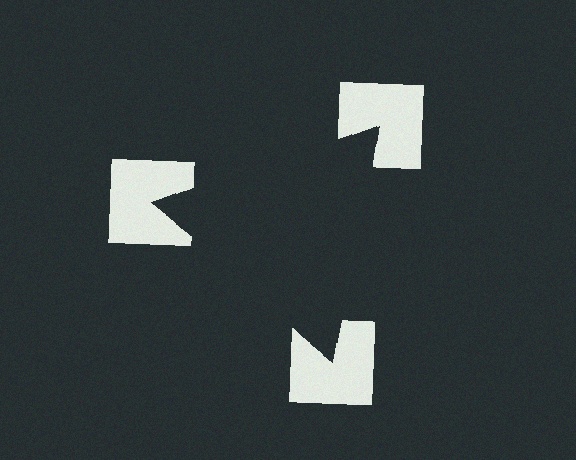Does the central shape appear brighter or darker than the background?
It typically appears slightly darker than the background, even though no actual brightness change is drawn.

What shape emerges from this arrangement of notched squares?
An illusory triangle — its edges are inferred from the aligned wedge cuts in the notched squares, not physically drawn.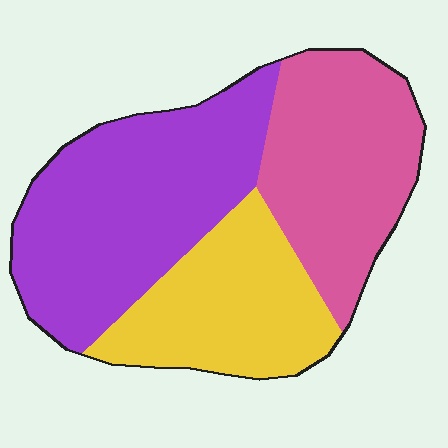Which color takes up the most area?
Purple, at roughly 40%.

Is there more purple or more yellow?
Purple.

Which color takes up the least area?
Yellow, at roughly 25%.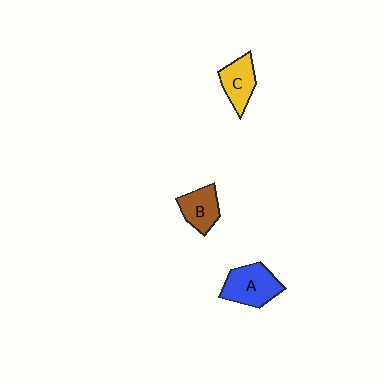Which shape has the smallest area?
Shape B (brown).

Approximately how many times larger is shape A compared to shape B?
Approximately 1.4 times.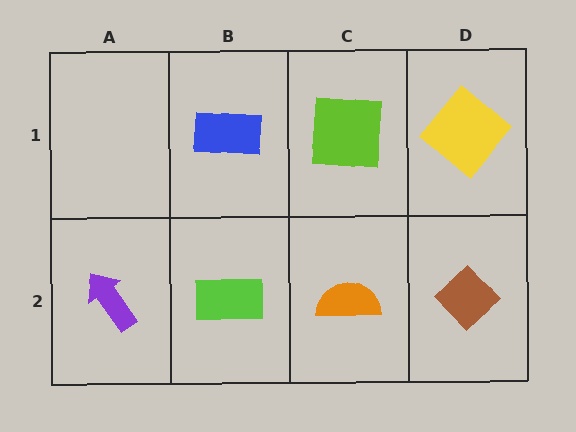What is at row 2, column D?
A brown diamond.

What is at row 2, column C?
An orange semicircle.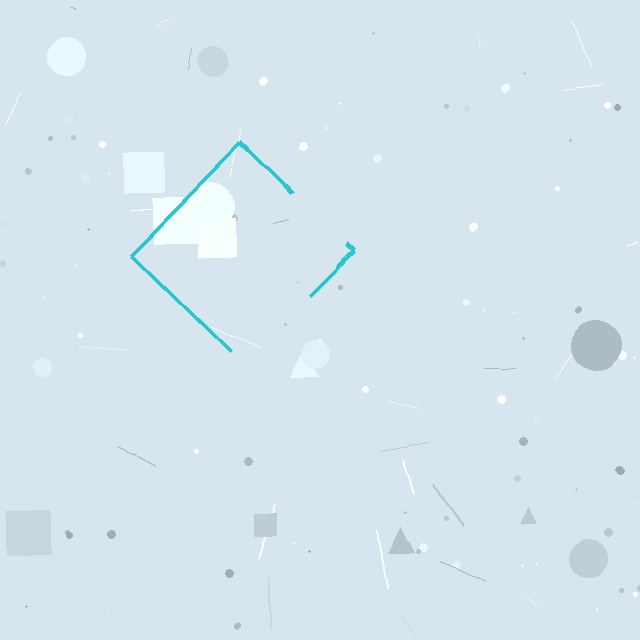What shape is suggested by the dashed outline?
The dashed outline suggests a diamond.